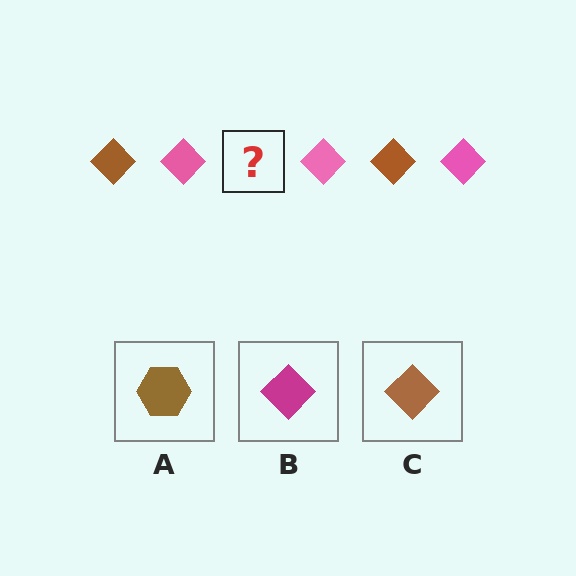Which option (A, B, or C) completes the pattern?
C.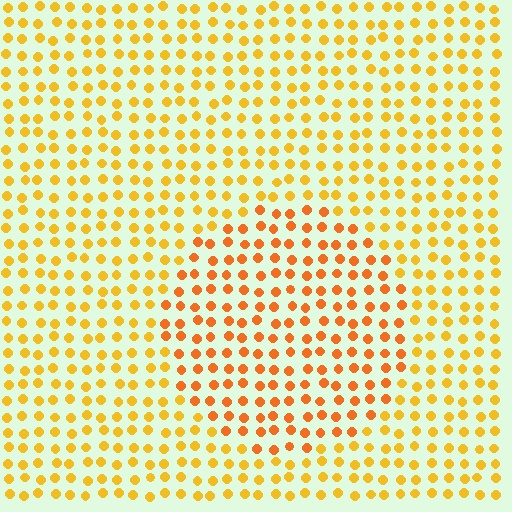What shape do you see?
I see a circle.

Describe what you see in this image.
The image is filled with small yellow elements in a uniform arrangement. A circle-shaped region is visible where the elements are tinted to a slightly different hue, forming a subtle color boundary.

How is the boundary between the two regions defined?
The boundary is defined purely by a slight shift in hue (about 23 degrees). Spacing, size, and orientation are identical on both sides.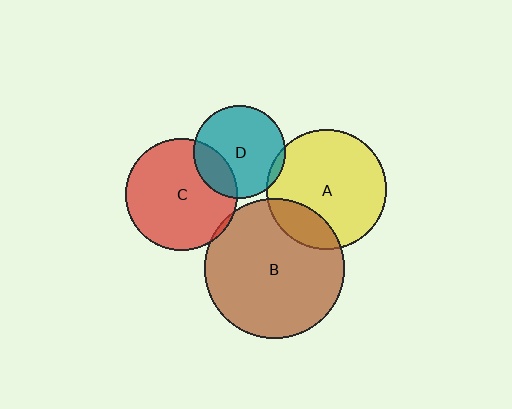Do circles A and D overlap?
Yes.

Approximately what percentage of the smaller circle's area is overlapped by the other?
Approximately 5%.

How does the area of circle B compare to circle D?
Approximately 2.3 times.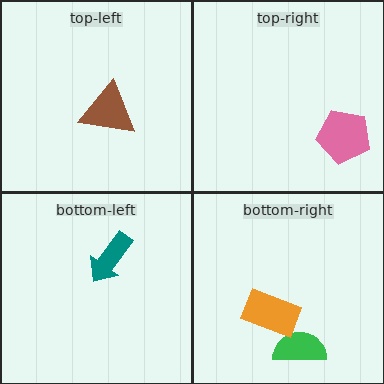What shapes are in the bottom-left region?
The teal arrow.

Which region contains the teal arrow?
The bottom-left region.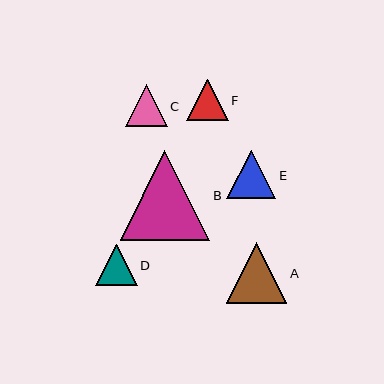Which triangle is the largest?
Triangle B is the largest with a size of approximately 90 pixels.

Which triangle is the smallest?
Triangle D is the smallest with a size of approximately 41 pixels.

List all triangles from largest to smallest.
From largest to smallest: B, A, E, C, F, D.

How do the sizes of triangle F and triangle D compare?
Triangle F and triangle D are approximately the same size.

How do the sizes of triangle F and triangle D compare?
Triangle F and triangle D are approximately the same size.